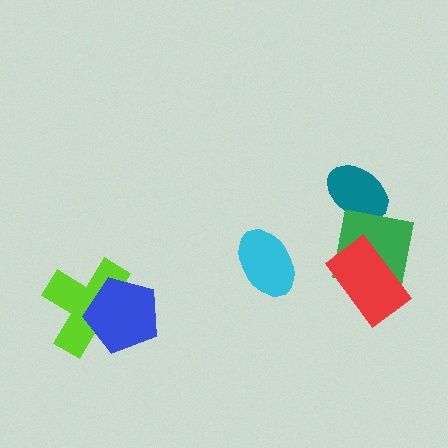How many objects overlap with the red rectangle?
1 object overlaps with the red rectangle.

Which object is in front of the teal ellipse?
The green square is in front of the teal ellipse.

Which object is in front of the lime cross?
The blue pentagon is in front of the lime cross.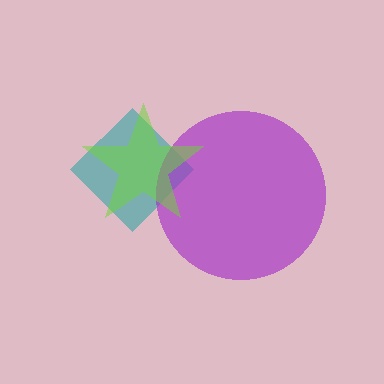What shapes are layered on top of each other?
The layered shapes are: a teal diamond, a purple circle, a lime star.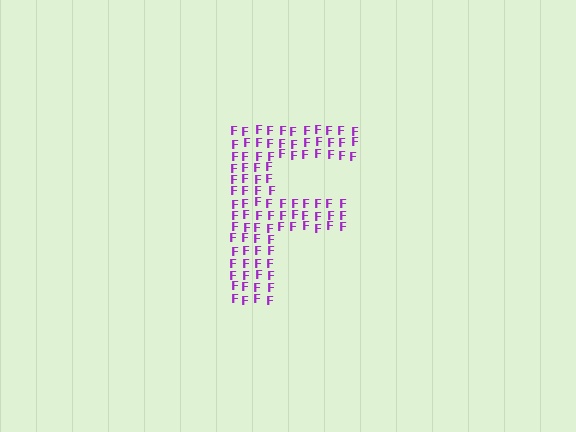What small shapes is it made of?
It is made of small letter F's.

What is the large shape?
The large shape is the letter F.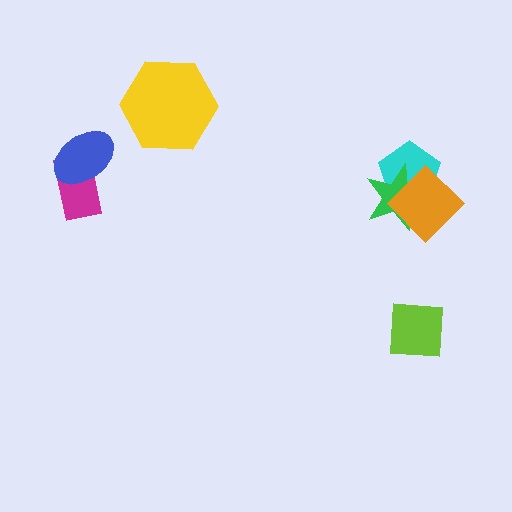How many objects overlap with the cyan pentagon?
2 objects overlap with the cyan pentagon.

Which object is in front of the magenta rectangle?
The blue ellipse is in front of the magenta rectangle.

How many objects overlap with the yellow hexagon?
0 objects overlap with the yellow hexagon.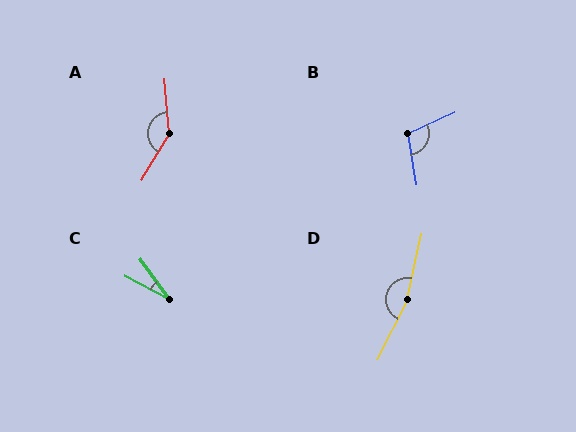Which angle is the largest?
D, at approximately 165 degrees.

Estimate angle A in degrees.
Approximately 144 degrees.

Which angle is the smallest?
C, at approximately 26 degrees.